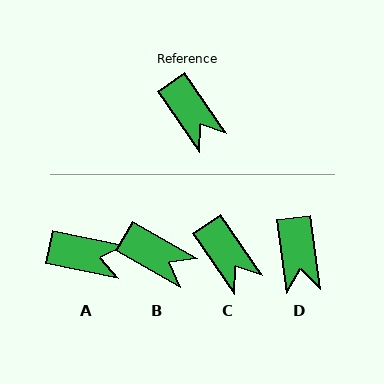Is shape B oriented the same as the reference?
No, it is off by about 25 degrees.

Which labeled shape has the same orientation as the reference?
C.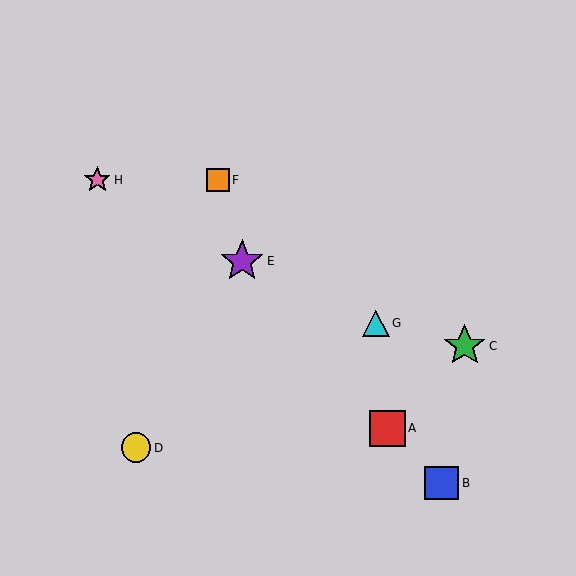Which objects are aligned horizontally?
Objects F, H are aligned horizontally.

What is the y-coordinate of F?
Object F is at y≈180.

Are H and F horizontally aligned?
Yes, both are at y≈180.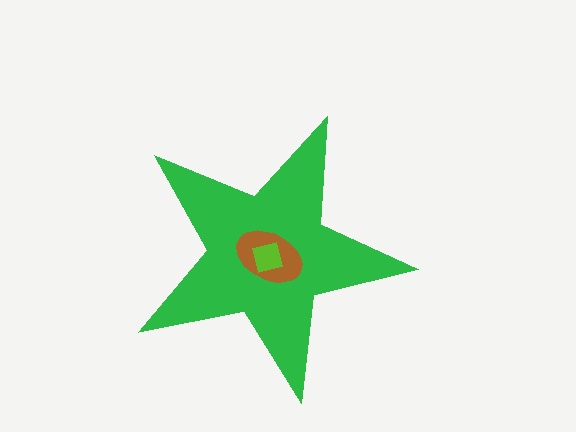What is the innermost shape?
The lime square.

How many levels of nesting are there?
3.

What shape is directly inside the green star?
The brown ellipse.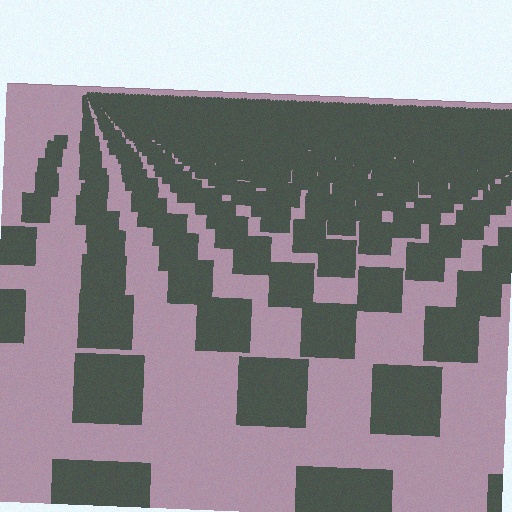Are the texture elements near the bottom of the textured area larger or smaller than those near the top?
Larger. Near the bottom, elements are closer to the viewer and appear at a bigger on-screen size.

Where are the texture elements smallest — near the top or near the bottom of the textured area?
Near the top.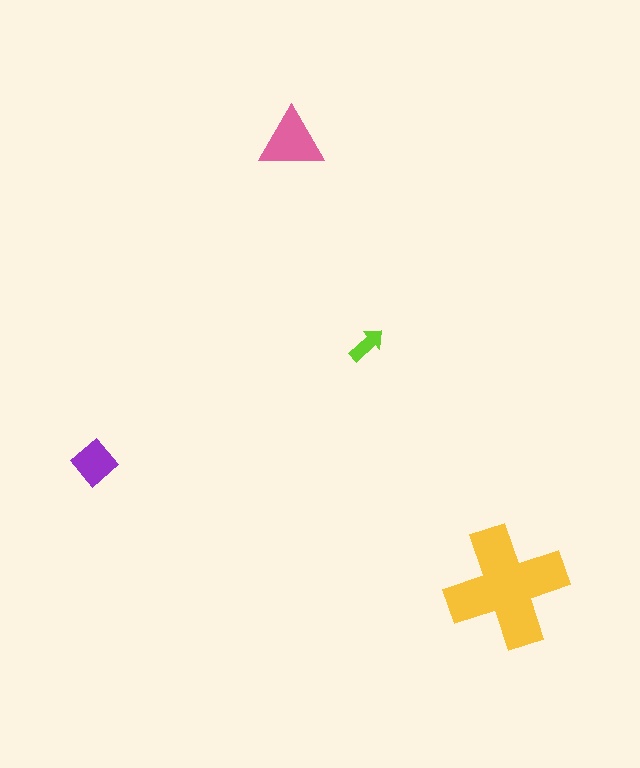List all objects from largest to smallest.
The yellow cross, the pink triangle, the purple diamond, the lime arrow.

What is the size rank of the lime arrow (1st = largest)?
4th.